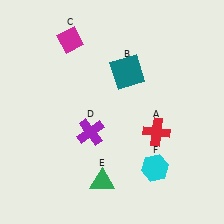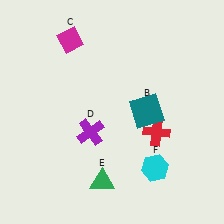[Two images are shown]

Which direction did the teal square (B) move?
The teal square (B) moved down.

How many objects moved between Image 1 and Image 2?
1 object moved between the two images.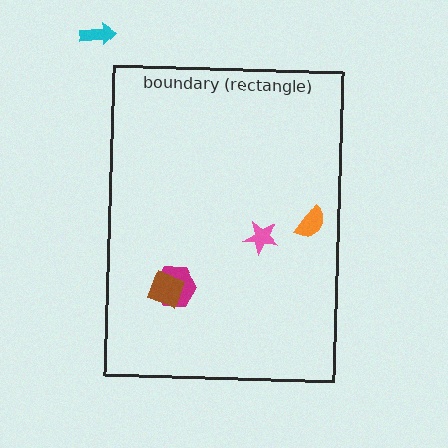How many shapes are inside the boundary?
4 inside, 1 outside.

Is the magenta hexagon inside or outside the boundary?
Inside.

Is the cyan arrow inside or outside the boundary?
Outside.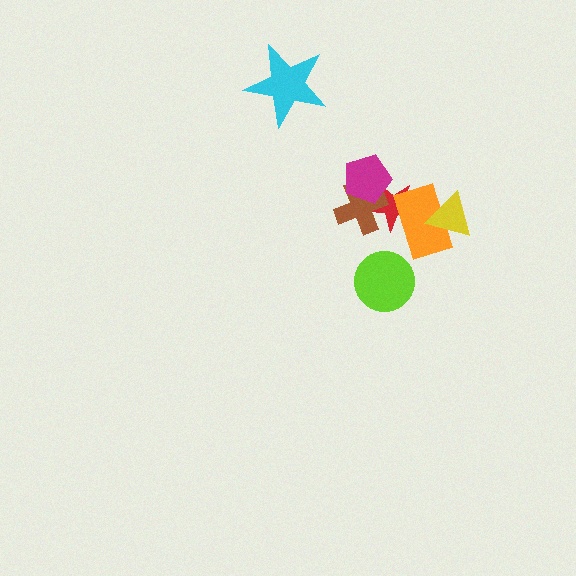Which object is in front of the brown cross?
The magenta pentagon is in front of the brown cross.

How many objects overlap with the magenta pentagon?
2 objects overlap with the magenta pentagon.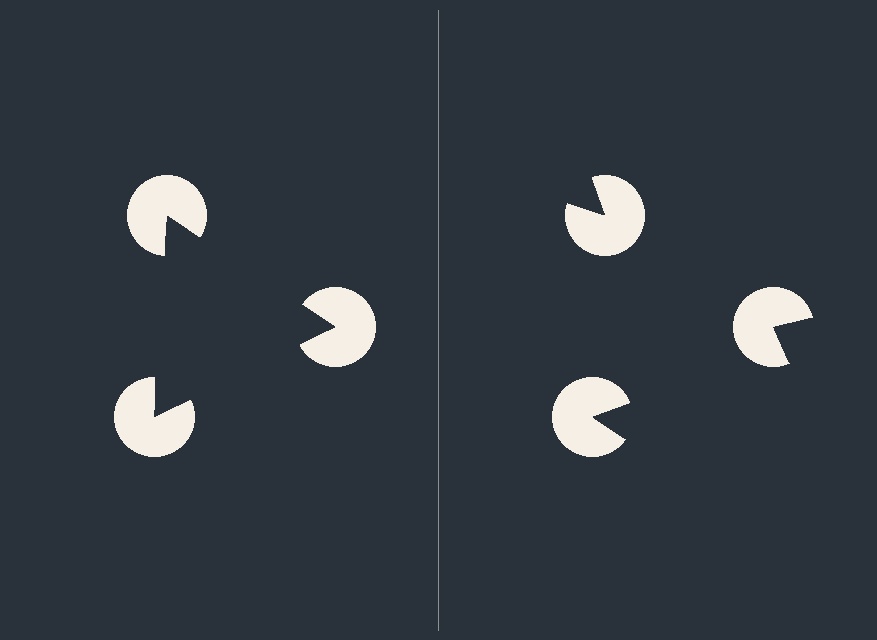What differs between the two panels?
The pac-man discs are positioned identically on both sides; only the wedge orientations differ. On the left they align to a triangle; on the right they are misaligned.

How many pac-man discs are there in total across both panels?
6 — 3 on each side.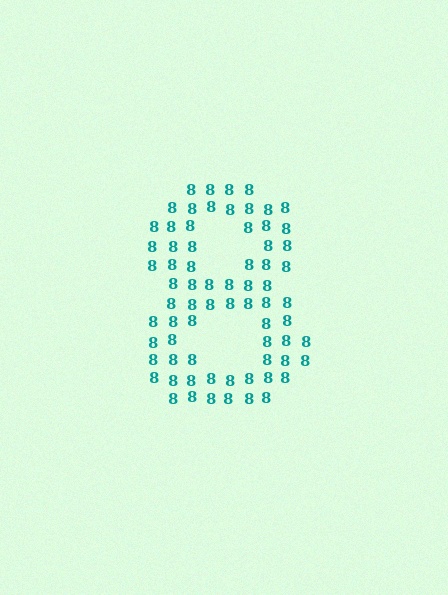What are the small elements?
The small elements are digit 8's.